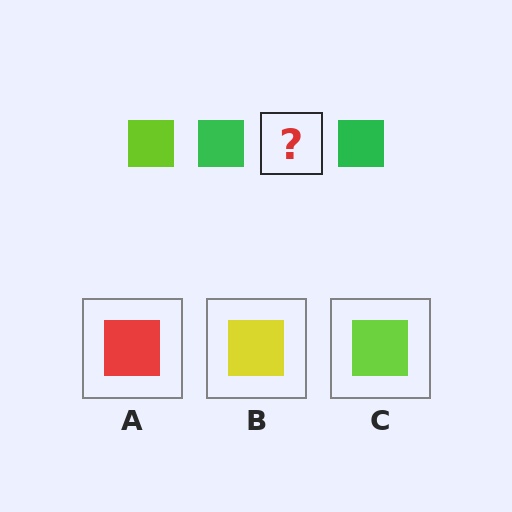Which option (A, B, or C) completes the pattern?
C.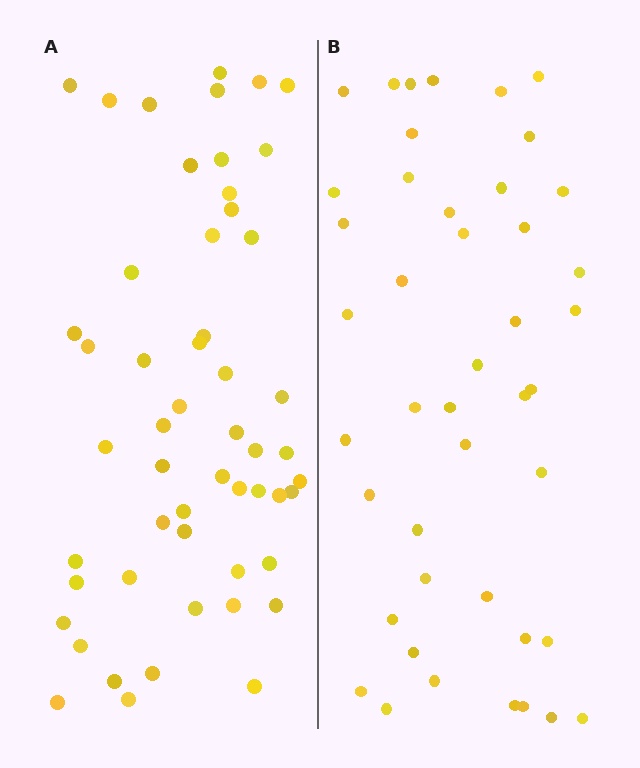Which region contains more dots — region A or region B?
Region A (the left region) has more dots.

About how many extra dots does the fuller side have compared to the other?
Region A has roughly 8 or so more dots than region B.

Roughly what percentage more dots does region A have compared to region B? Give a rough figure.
About 20% more.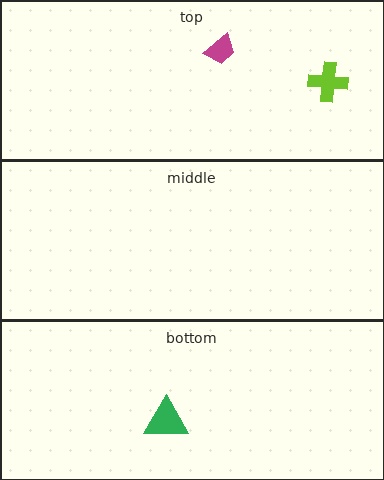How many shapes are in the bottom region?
1.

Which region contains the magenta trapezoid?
The top region.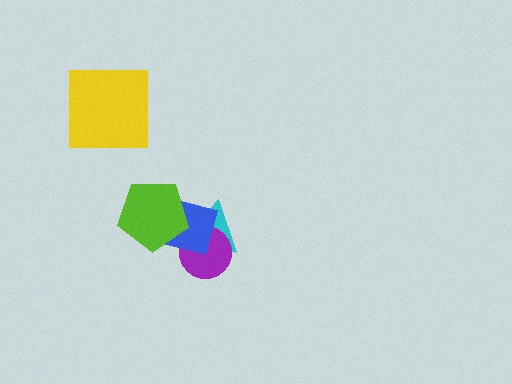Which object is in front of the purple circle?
The blue rectangle is in front of the purple circle.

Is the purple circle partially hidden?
Yes, it is partially covered by another shape.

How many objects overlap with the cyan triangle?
3 objects overlap with the cyan triangle.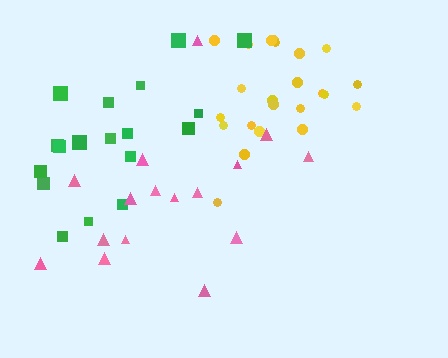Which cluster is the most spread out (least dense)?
Pink.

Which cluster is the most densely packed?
Yellow.